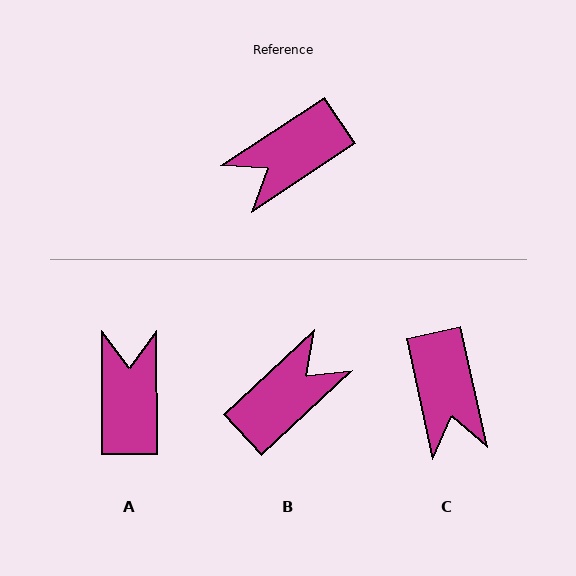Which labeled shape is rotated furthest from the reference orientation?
B, about 170 degrees away.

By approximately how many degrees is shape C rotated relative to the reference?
Approximately 69 degrees counter-clockwise.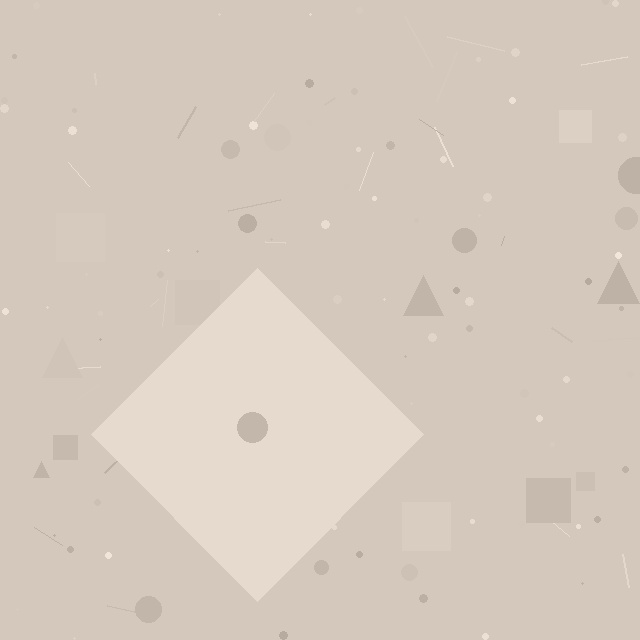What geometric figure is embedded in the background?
A diamond is embedded in the background.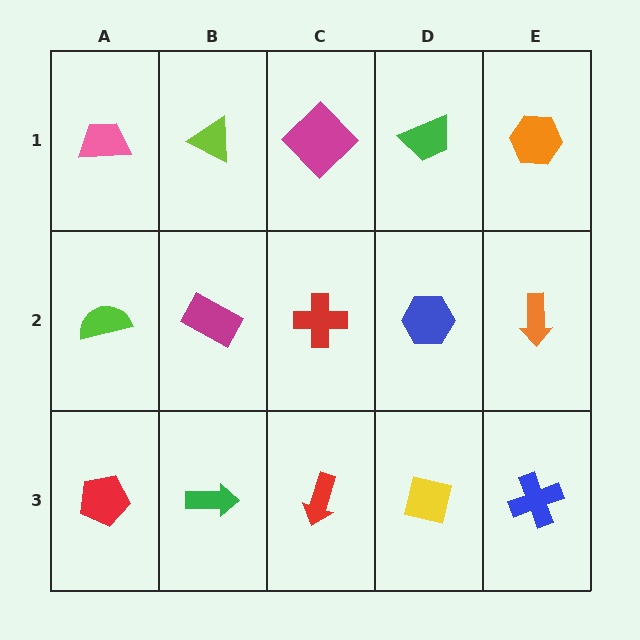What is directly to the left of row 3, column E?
A yellow square.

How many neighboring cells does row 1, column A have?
2.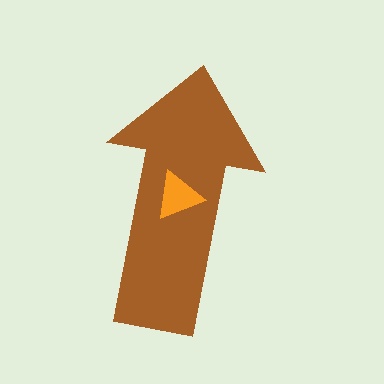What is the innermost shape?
The orange triangle.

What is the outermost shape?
The brown arrow.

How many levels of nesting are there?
2.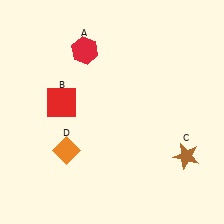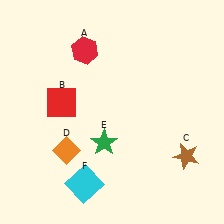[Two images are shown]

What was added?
A green star (E), a cyan square (F) were added in Image 2.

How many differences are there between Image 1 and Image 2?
There are 2 differences between the two images.